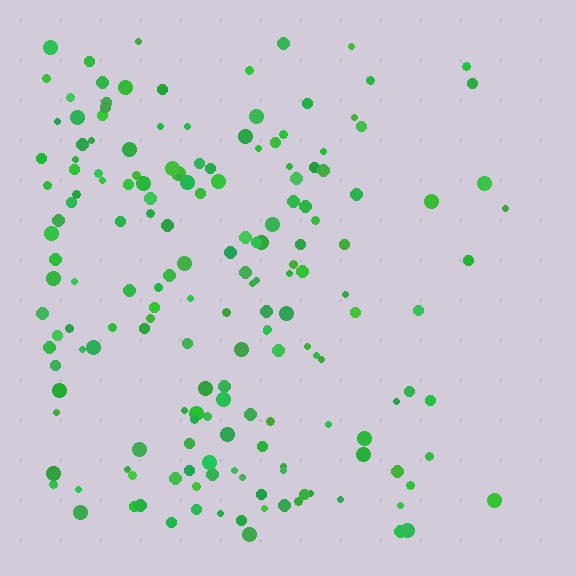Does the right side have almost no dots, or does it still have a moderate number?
Still a moderate number, just noticeably fewer than the left.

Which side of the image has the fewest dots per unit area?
The right.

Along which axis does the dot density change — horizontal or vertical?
Horizontal.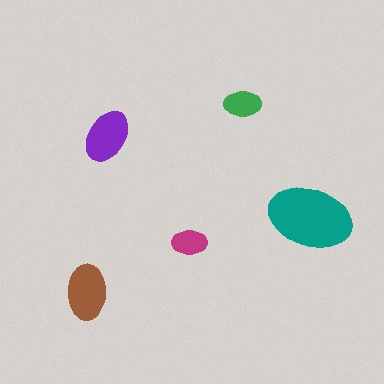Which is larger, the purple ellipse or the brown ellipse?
The brown one.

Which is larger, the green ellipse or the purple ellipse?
The purple one.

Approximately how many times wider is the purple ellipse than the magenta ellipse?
About 1.5 times wider.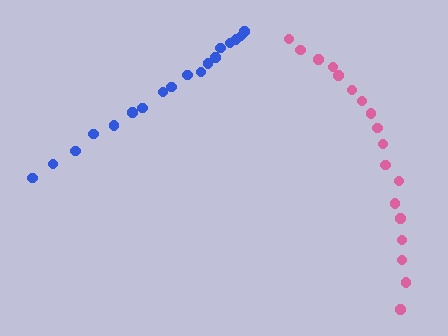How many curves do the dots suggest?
There are 2 distinct paths.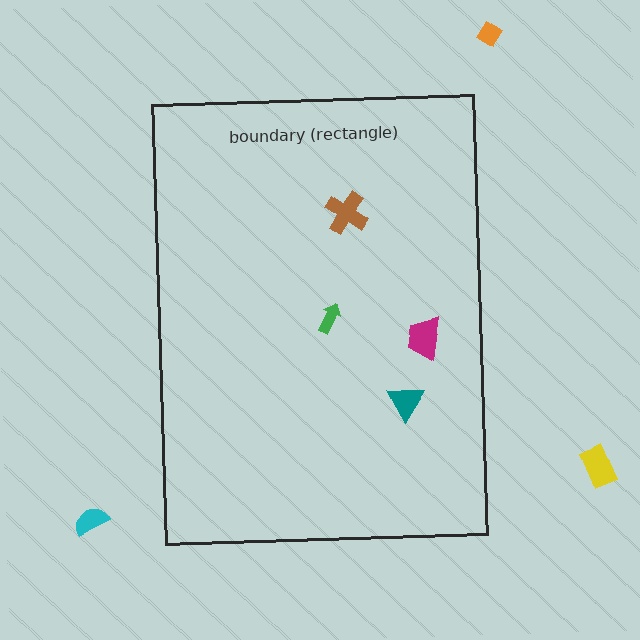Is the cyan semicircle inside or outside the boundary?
Outside.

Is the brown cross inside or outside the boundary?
Inside.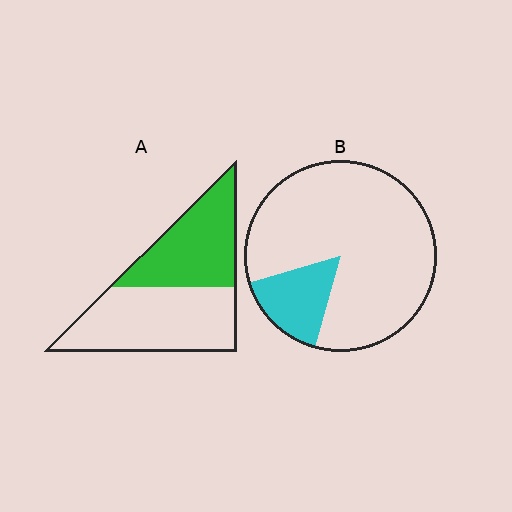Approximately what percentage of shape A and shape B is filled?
A is approximately 45% and B is approximately 15%.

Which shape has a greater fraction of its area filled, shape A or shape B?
Shape A.